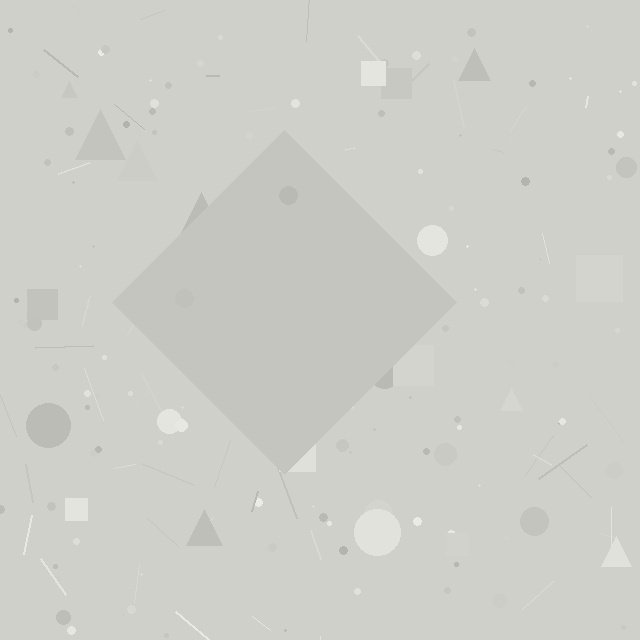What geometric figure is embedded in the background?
A diamond is embedded in the background.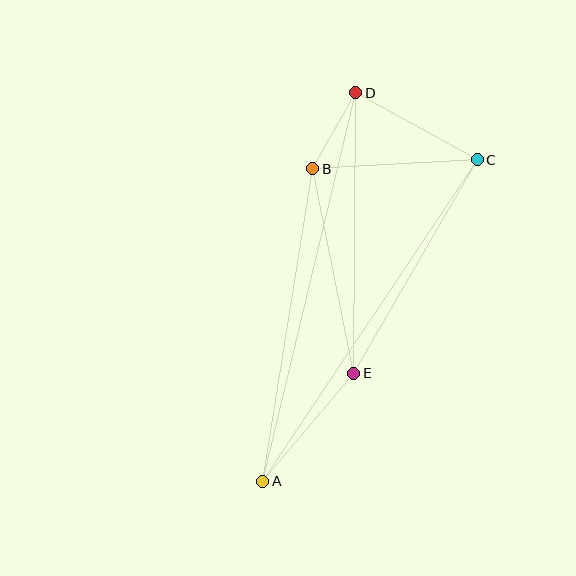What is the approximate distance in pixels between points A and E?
The distance between A and E is approximately 141 pixels.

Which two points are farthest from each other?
Points A and D are farthest from each other.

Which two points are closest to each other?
Points B and D are closest to each other.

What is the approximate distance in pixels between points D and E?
The distance between D and E is approximately 280 pixels.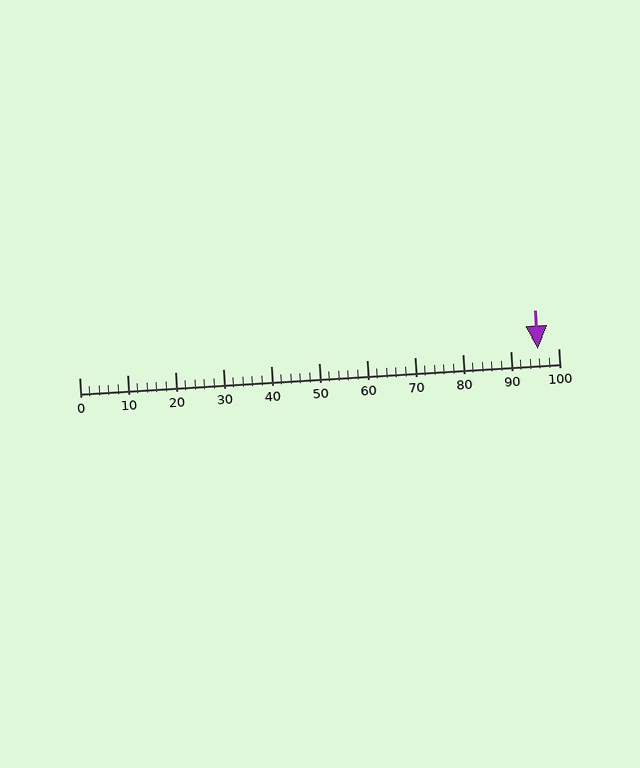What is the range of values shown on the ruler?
The ruler shows values from 0 to 100.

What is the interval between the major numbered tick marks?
The major tick marks are spaced 10 units apart.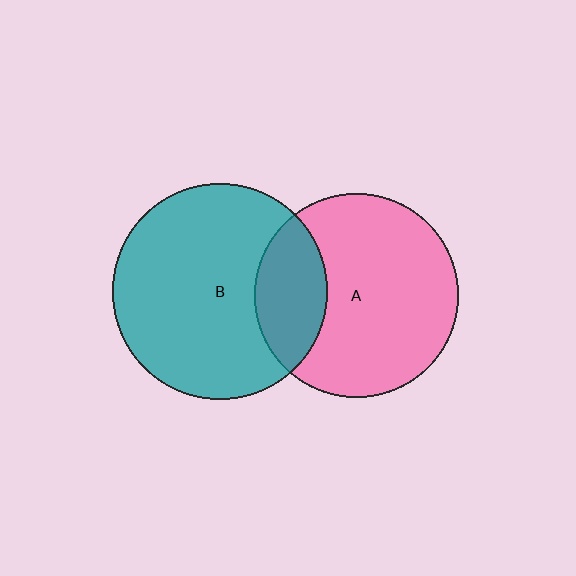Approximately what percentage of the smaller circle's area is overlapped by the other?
Approximately 25%.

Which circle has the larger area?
Circle B (teal).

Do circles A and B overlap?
Yes.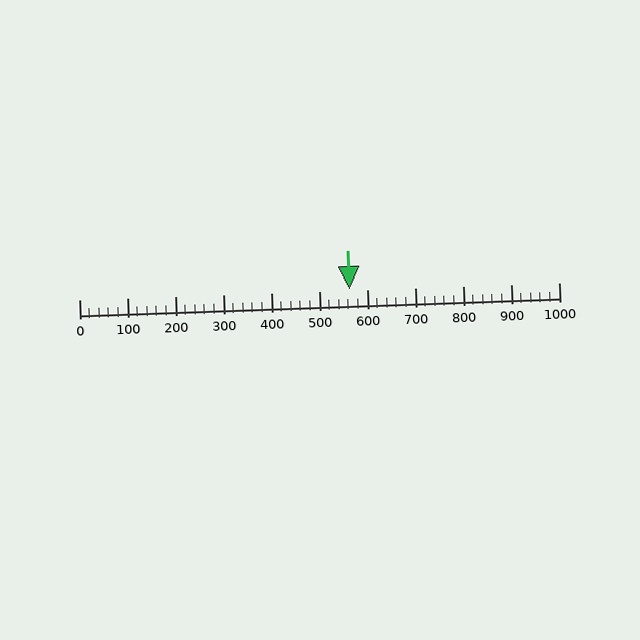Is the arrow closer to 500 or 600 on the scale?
The arrow is closer to 600.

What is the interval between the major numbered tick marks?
The major tick marks are spaced 100 units apart.